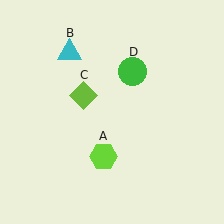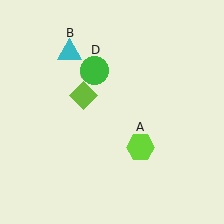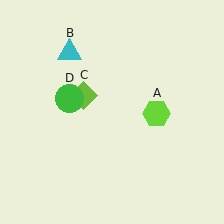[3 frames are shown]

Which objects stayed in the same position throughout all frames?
Cyan triangle (object B) and lime diamond (object C) remained stationary.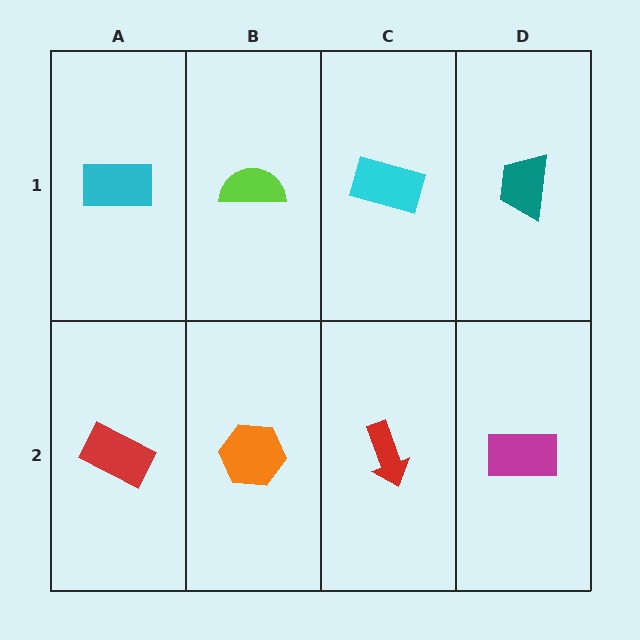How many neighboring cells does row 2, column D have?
2.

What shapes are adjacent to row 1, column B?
An orange hexagon (row 2, column B), a cyan rectangle (row 1, column A), a cyan rectangle (row 1, column C).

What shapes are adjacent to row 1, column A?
A red rectangle (row 2, column A), a lime semicircle (row 1, column B).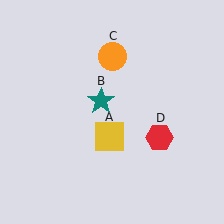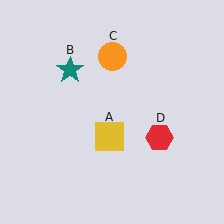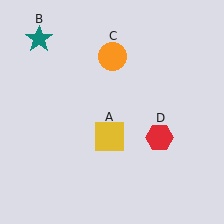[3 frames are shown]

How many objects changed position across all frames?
1 object changed position: teal star (object B).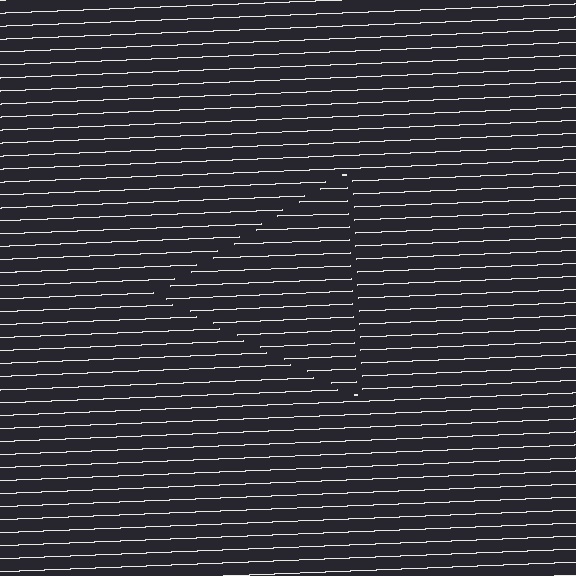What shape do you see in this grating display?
An illusory triangle. The interior of the shape contains the same grating, shifted by half a period — the contour is defined by the phase discontinuity where line-ends from the inner and outer gratings abut.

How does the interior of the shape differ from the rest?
The interior of the shape contains the same grating, shifted by half a period — the contour is defined by the phase discontinuity where line-ends from the inner and outer gratings abut.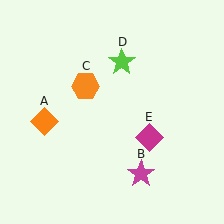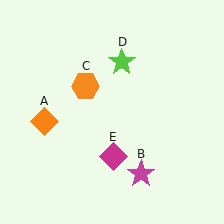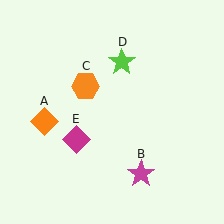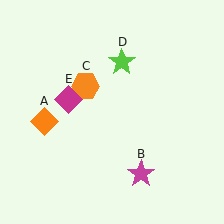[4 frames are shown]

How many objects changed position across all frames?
1 object changed position: magenta diamond (object E).